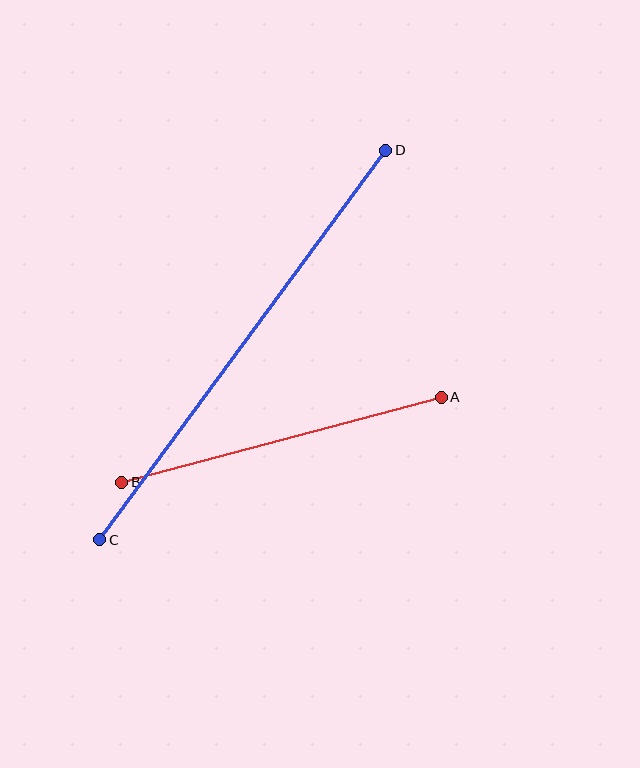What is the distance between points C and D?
The distance is approximately 483 pixels.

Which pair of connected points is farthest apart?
Points C and D are farthest apart.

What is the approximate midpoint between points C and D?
The midpoint is at approximately (243, 345) pixels.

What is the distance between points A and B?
The distance is approximately 331 pixels.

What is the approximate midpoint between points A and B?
The midpoint is at approximately (281, 440) pixels.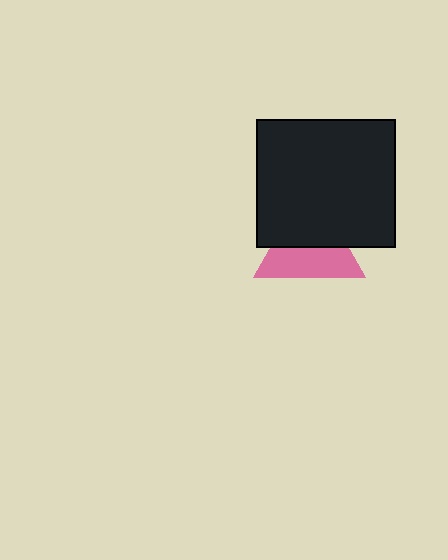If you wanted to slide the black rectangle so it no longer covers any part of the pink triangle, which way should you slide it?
Slide it up — that is the most direct way to separate the two shapes.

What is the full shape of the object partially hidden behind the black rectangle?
The partially hidden object is a pink triangle.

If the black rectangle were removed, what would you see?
You would see the complete pink triangle.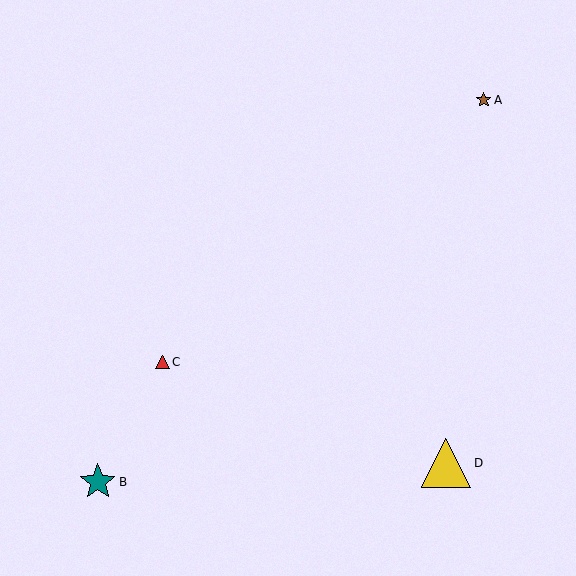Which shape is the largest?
The yellow triangle (labeled D) is the largest.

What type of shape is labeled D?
Shape D is a yellow triangle.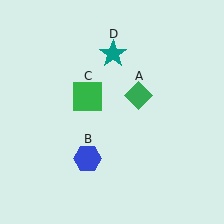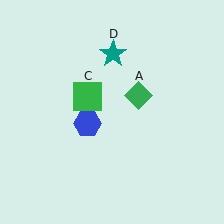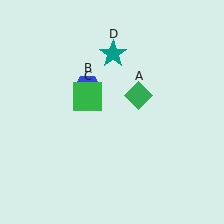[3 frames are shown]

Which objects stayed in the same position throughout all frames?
Green diamond (object A) and green square (object C) and teal star (object D) remained stationary.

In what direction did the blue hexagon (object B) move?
The blue hexagon (object B) moved up.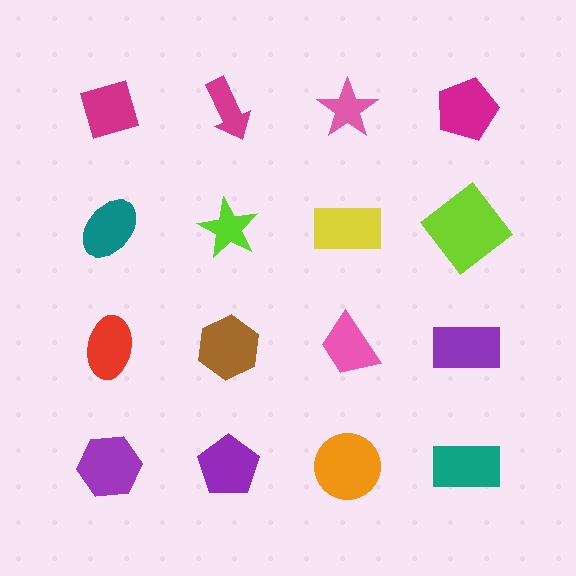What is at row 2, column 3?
A yellow rectangle.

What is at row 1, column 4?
A magenta pentagon.